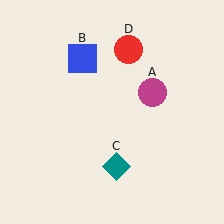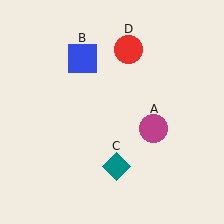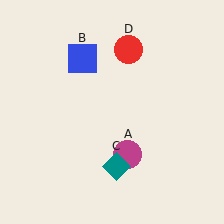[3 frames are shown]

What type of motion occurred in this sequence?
The magenta circle (object A) rotated clockwise around the center of the scene.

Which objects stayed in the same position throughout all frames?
Blue square (object B) and teal diamond (object C) and red circle (object D) remained stationary.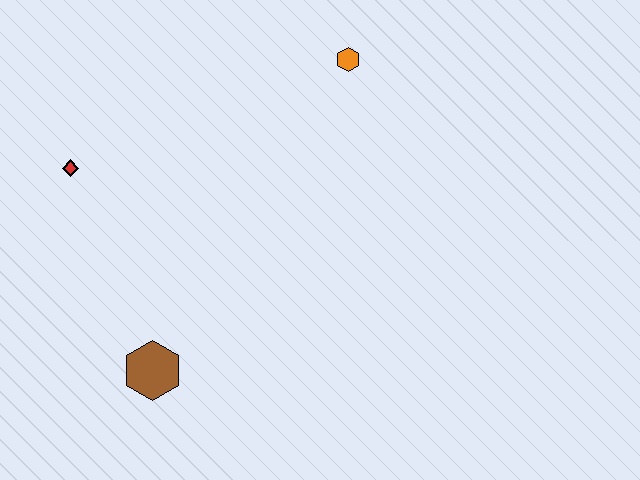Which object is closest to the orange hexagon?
The red diamond is closest to the orange hexagon.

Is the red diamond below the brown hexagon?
No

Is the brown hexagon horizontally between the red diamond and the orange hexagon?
Yes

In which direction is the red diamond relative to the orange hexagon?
The red diamond is to the left of the orange hexagon.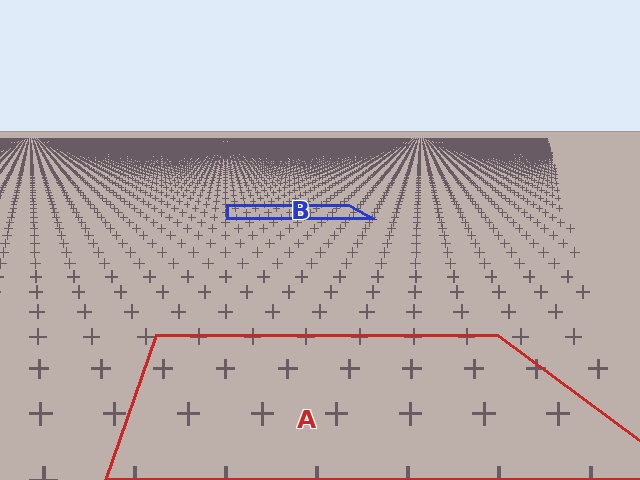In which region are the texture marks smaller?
The texture marks are smaller in region B, because it is farther away.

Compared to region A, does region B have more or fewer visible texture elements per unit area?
Region B has more texture elements per unit area — they are packed more densely because it is farther away.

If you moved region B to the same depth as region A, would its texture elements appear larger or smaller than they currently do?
They would appear larger. At a closer depth, the same texture elements are projected at a bigger on-screen size.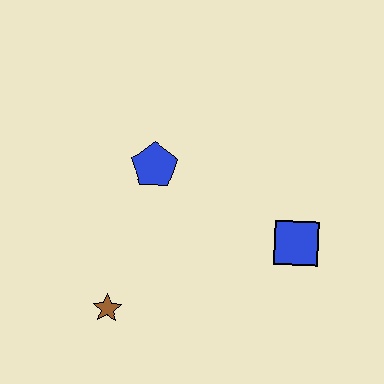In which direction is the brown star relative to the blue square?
The brown star is to the left of the blue square.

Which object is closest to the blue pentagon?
The brown star is closest to the blue pentagon.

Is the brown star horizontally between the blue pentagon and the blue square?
No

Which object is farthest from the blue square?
The brown star is farthest from the blue square.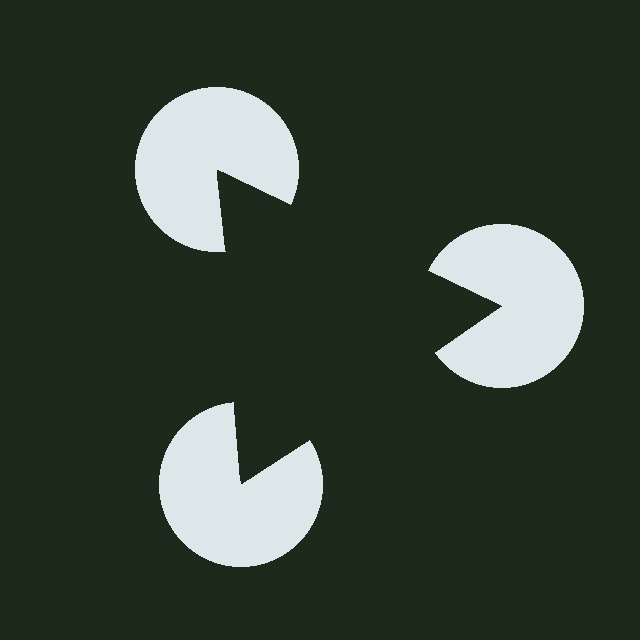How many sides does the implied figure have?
3 sides.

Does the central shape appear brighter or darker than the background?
It typically appears slightly darker than the background, even though no actual brightness change is drawn.